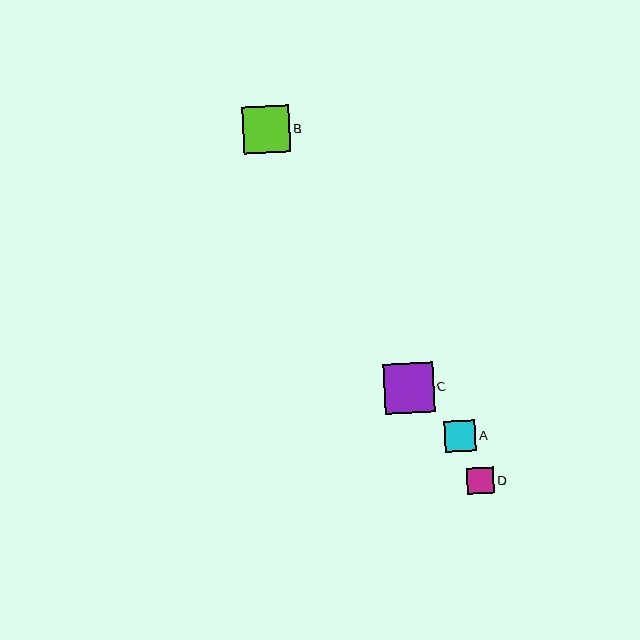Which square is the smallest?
Square D is the smallest with a size of approximately 27 pixels.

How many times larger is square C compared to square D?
Square C is approximately 1.9 times the size of square D.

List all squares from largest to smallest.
From largest to smallest: C, B, A, D.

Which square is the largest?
Square C is the largest with a size of approximately 50 pixels.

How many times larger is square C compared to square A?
Square C is approximately 1.6 times the size of square A.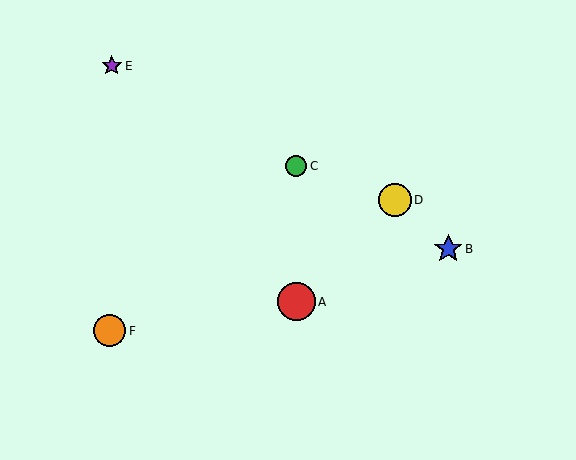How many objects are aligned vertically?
2 objects (A, C) are aligned vertically.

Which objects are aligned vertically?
Objects A, C are aligned vertically.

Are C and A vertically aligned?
Yes, both are at x≈296.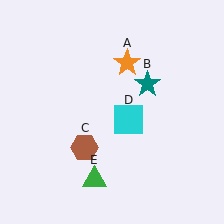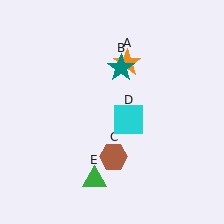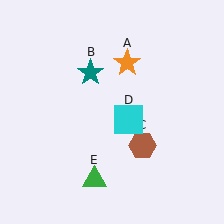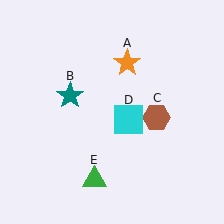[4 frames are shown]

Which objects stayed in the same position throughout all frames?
Orange star (object A) and cyan square (object D) and green triangle (object E) remained stationary.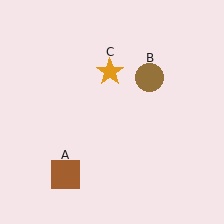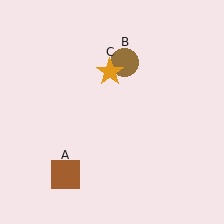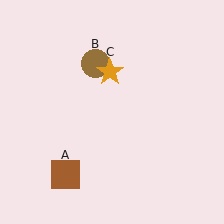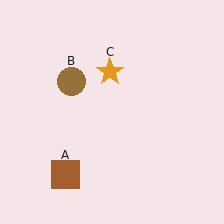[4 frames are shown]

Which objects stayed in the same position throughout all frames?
Brown square (object A) and orange star (object C) remained stationary.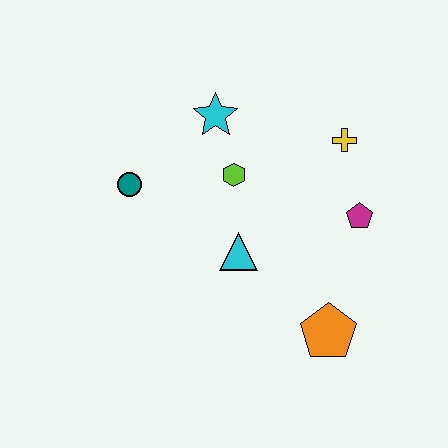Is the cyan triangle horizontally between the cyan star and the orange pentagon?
Yes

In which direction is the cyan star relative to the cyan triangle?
The cyan star is above the cyan triangle.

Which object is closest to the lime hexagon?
The cyan star is closest to the lime hexagon.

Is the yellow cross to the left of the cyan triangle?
No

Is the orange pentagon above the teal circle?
No